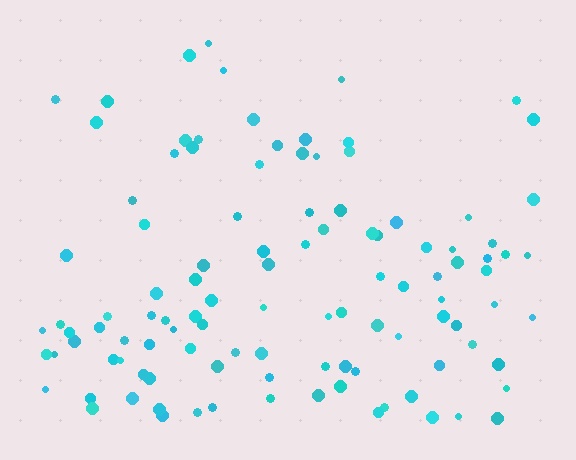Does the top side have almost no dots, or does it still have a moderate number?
Still a moderate number, just noticeably fewer than the bottom.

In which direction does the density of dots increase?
From top to bottom, with the bottom side densest.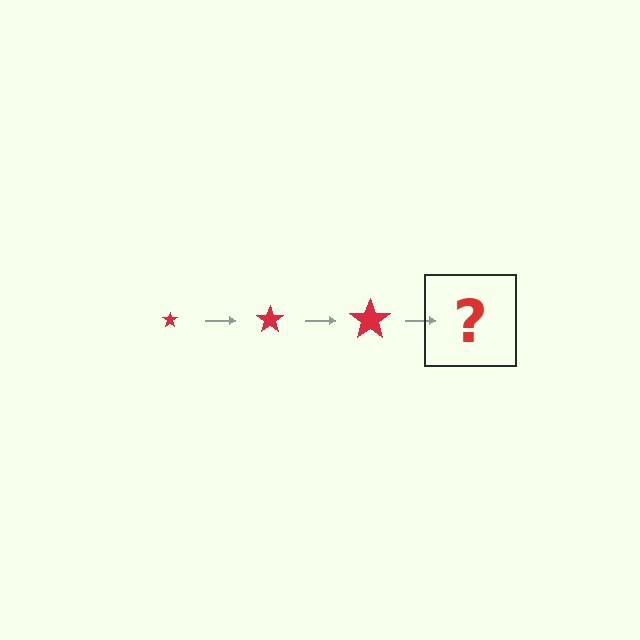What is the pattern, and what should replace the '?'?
The pattern is that the star gets progressively larger each step. The '?' should be a red star, larger than the previous one.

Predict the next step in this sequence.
The next step is a red star, larger than the previous one.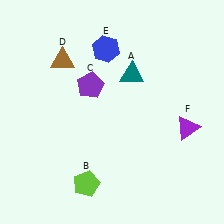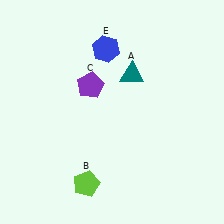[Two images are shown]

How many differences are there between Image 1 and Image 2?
There are 2 differences between the two images.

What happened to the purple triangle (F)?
The purple triangle (F) was removed in Image 2. It was in the bottom-right area of Image 1.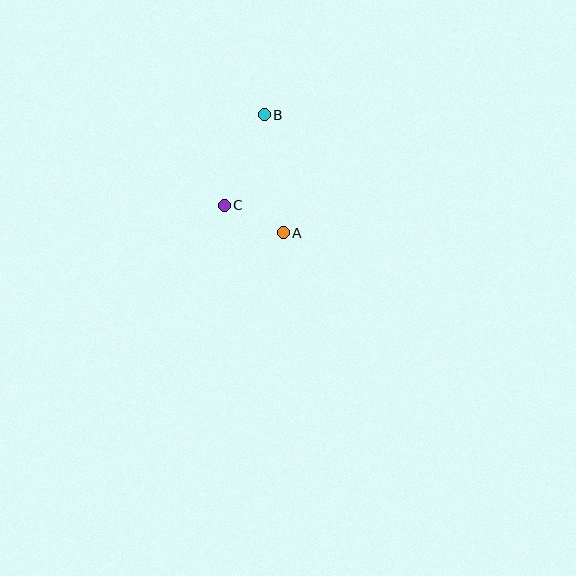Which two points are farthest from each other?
Points A and B are farthest from each other.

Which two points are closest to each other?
Points A and C are closest to each other.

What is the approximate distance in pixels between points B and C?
The distance between B and C is approximately 99 pixels.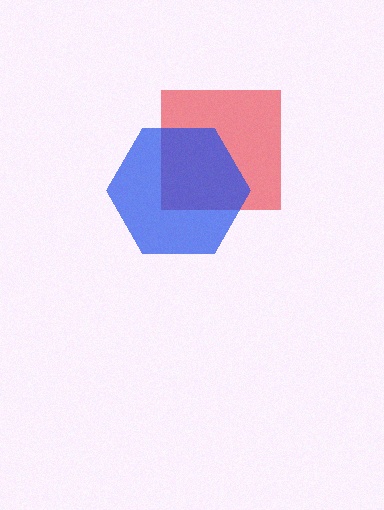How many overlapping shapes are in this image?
There are 2 overlapping shapes in the image.